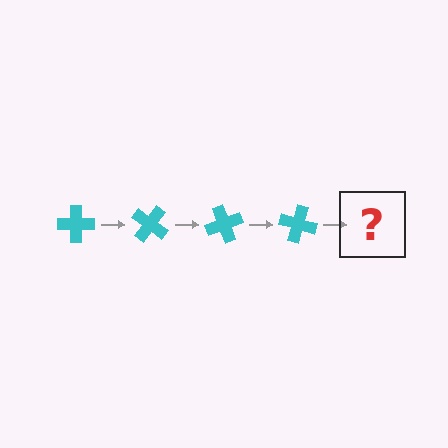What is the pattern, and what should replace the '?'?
The pattern is that the cross rotates 35 degrees each step. The '?' should be a cyan cross rotated 140 degrees.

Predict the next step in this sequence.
The next step is a cyan cross rotated 140 degrees.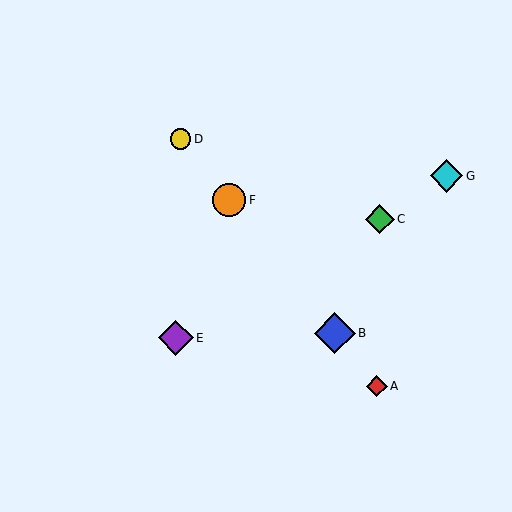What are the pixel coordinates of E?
Object E is at (176, 338).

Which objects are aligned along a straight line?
Objects A, B, D, F are aligned along a straight line.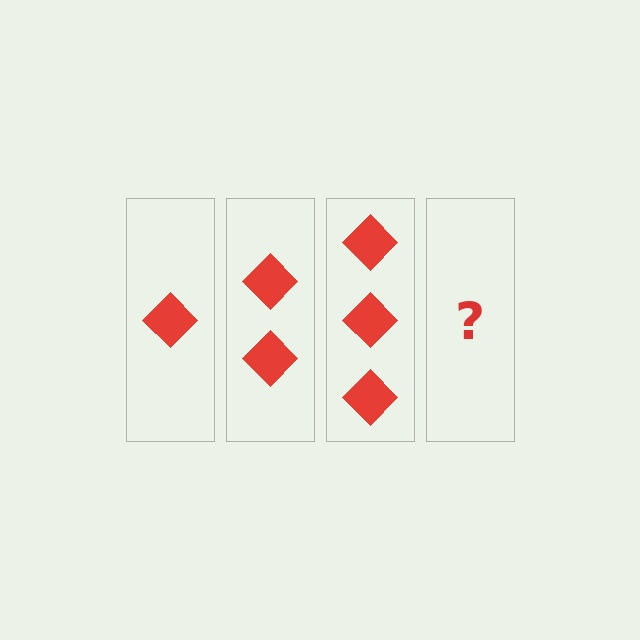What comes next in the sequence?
The next element should be 4 diamonds.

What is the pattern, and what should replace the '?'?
The pattern is that each step adds one more diamond. The '?' should be 4 diamonds.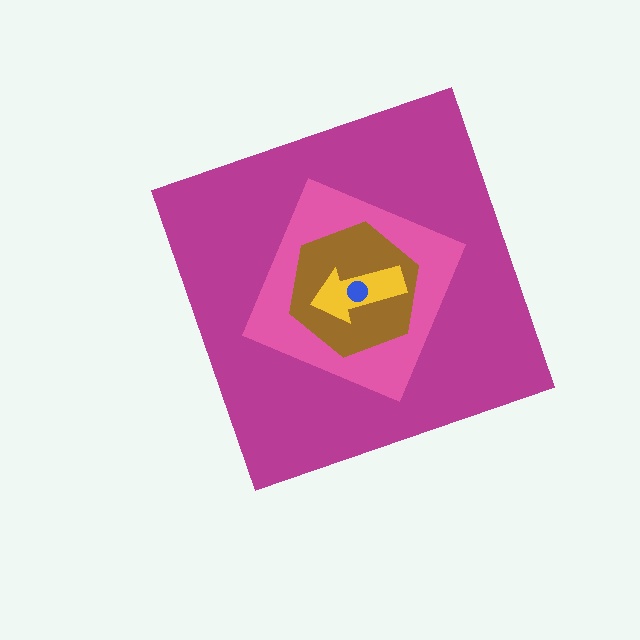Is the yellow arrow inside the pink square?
Yes.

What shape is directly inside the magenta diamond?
The pink square.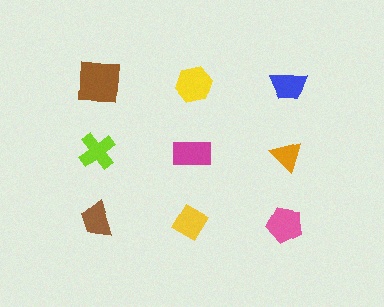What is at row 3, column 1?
A brown trapezoid.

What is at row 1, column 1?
A brown square.